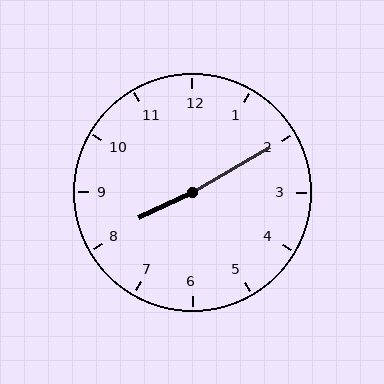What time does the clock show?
8:10.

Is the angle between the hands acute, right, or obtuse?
It is obtuse.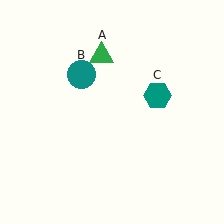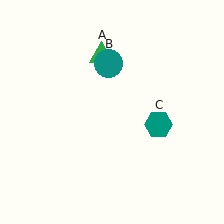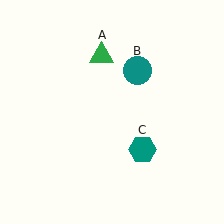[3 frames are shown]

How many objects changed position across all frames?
2 objects changed position: teal circle (object B), teal hexagon (object C).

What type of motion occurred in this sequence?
The teal circle (object B), teal hexagon (object C) rotated clockwise around the center of the scene.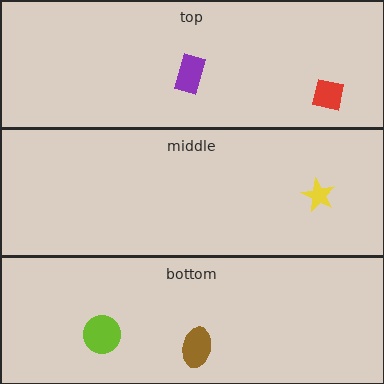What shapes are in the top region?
The red square, the purple rectangle.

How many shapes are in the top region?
2.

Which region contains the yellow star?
The middle region.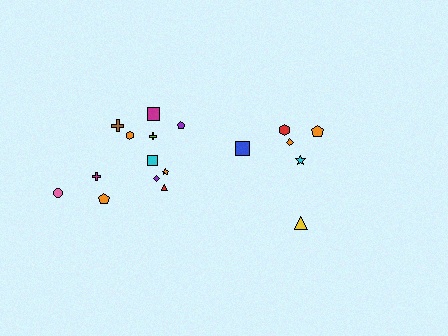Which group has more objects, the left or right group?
The left group.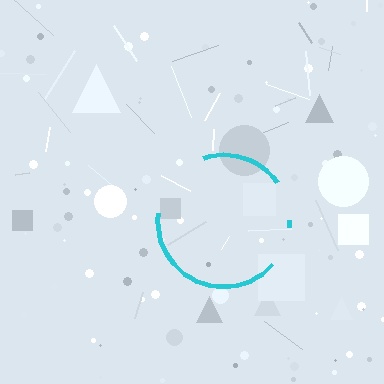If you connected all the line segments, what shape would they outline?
They would outline a circle.